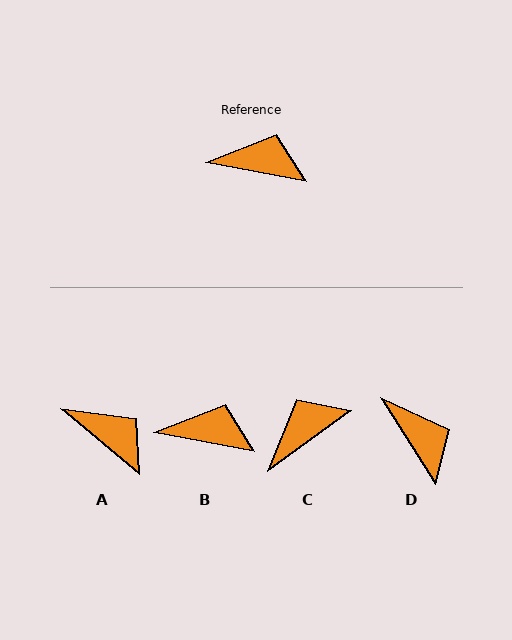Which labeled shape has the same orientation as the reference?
B.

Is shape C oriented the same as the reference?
No, it is off by about 47 degrees.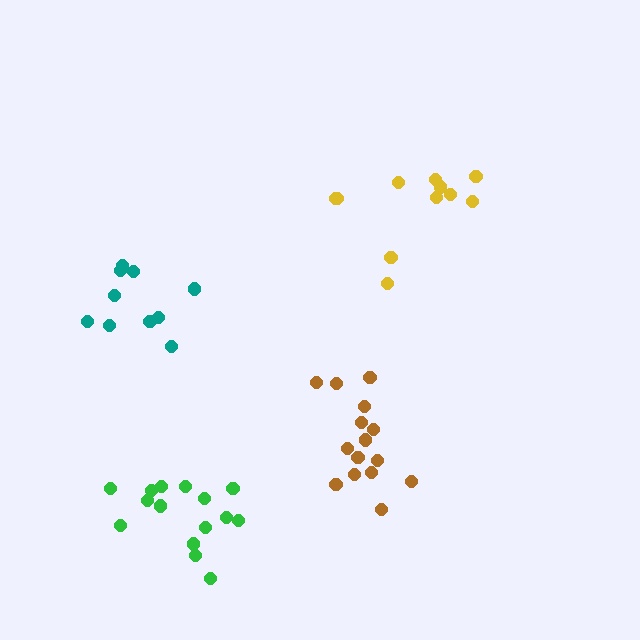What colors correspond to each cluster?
The clusters are colored: brown, green, yellow, teal.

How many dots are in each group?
Group 1: 15 dots, Group 2: 15 dots, Group 3: 11 dots, Group 4: 10 dots (51 total).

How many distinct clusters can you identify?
There are 4 distinct clusters.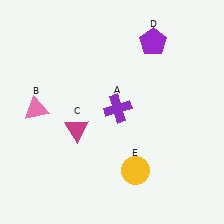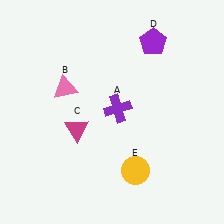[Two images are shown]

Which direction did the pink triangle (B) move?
The pink triangle (B) moved right.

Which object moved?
The pink triangle (B) moved right.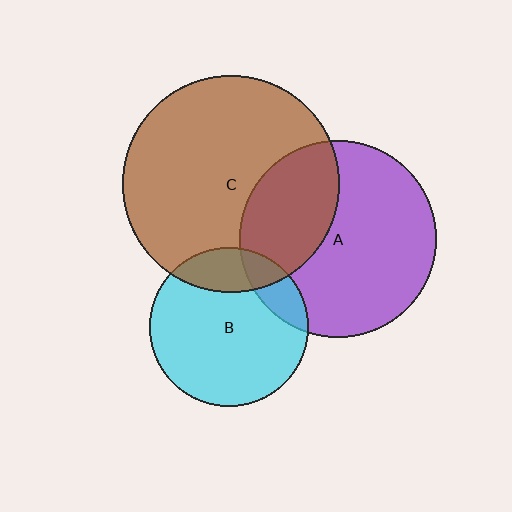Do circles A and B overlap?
Yes.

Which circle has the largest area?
Circle C (brown).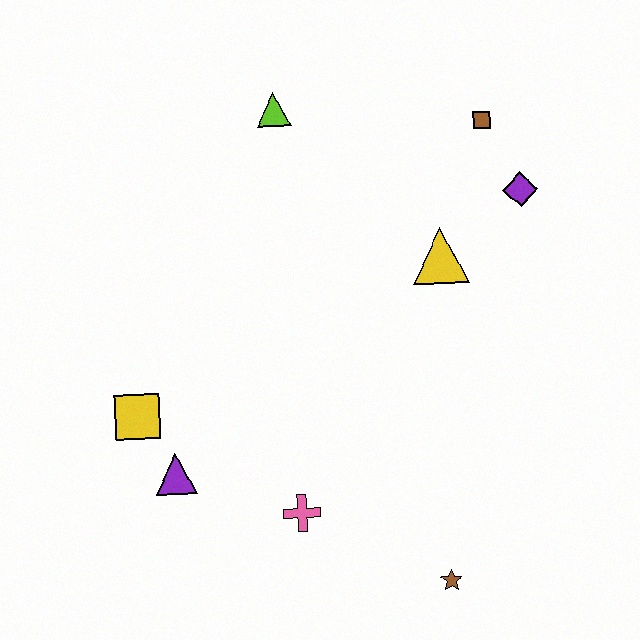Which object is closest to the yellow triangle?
The purple diamond is closest to the yellow triangle.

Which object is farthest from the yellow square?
The brown square is farthest from the yellow square.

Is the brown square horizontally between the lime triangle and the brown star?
No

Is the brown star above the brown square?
No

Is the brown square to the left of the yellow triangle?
No